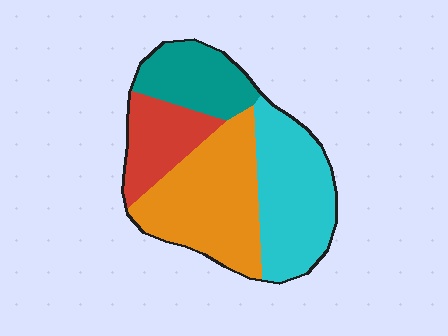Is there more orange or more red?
Orange.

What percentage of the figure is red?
Red covers around 15% of the figure.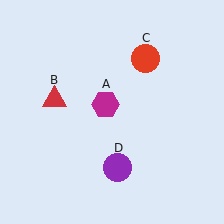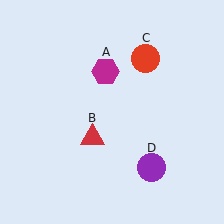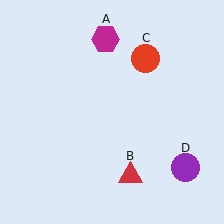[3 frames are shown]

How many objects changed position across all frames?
3 objects changed position: magenta hexagon (object A), red triangle (object B), purple circle (object D).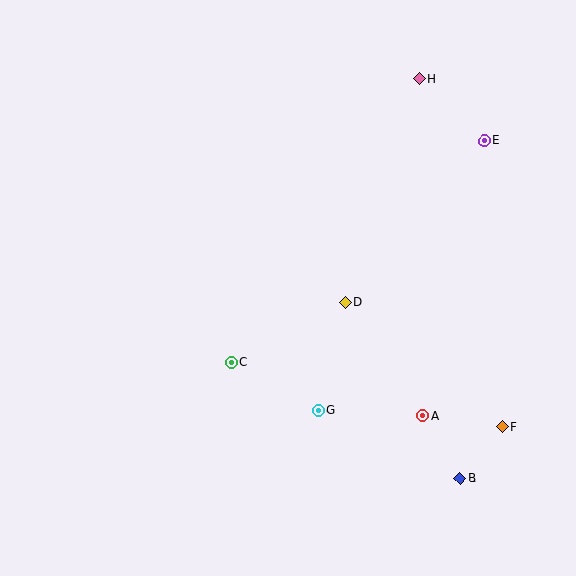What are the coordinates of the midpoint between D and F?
The midpoint between D and F is at (424, 365).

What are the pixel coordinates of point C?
Point C is at (231, 362).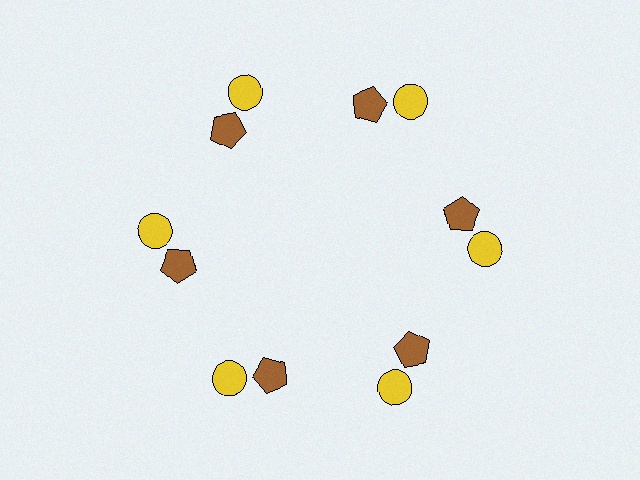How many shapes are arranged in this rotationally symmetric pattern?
There are 12 shapes, arranged in 6 groups of 2.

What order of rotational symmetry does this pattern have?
This pattern has 6-fold rotational symmetry.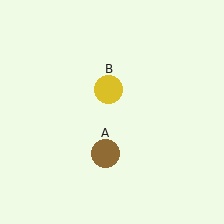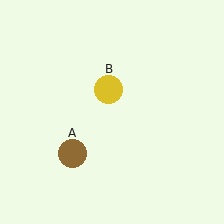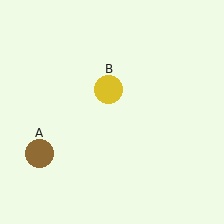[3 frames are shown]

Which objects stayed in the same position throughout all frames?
Yellow circle (object B) remained stationary.